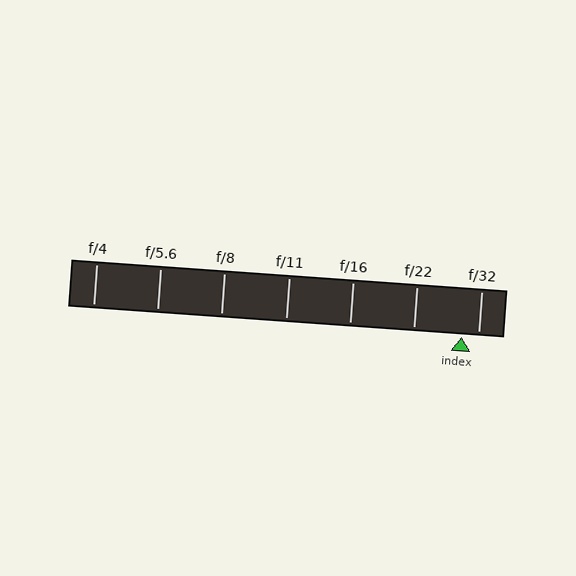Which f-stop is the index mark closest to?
The index mark is closest to f/32.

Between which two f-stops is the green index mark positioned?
The index mark is between f/22 and f/32.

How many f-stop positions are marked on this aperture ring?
There are 7 f-stop positions marked.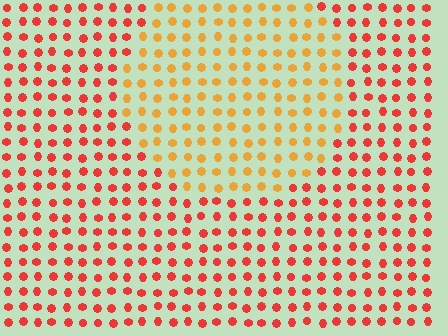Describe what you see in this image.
The image is filled with small red elements in a uniform arrangement. A circle-shaped region is visible where the elements are tinted to a slightly different hue, forming a subtle color boundary.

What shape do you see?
I see a circle.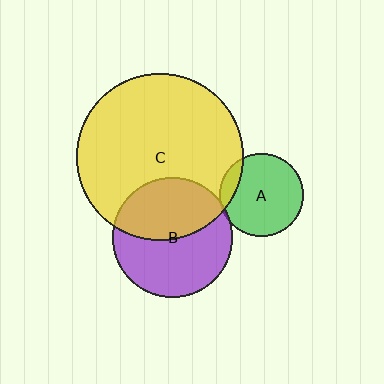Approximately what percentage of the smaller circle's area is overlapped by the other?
Approximately 15%.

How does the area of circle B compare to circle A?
Approximately 2.1 times.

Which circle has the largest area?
Circle C (yellow).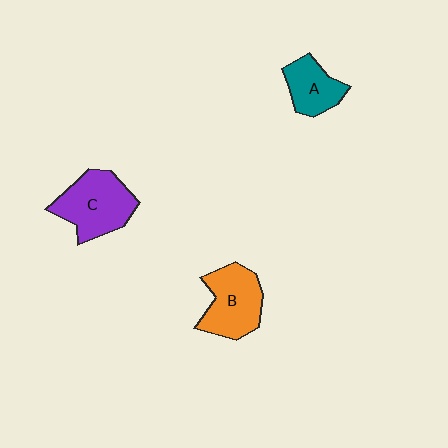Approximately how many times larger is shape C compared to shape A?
Approximately 1.6 times.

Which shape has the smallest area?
Shape A (teal).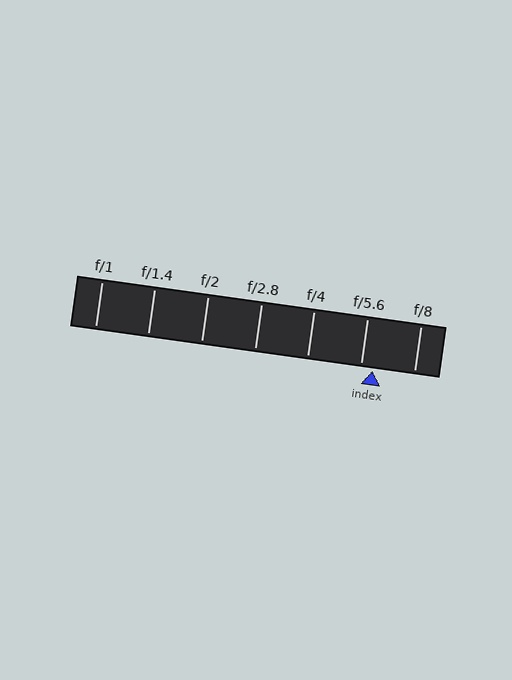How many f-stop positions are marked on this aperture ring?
There are 7 f-stop positions marked.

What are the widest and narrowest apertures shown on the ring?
The widest aperture shown is f/1 and the narrowest is f/8.